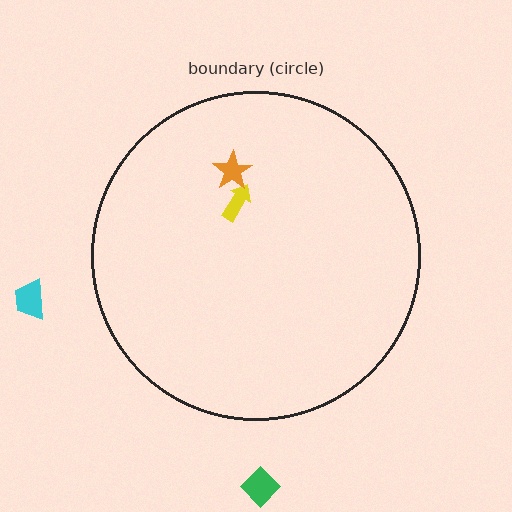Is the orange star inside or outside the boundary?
Inside.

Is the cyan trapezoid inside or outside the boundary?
Outside.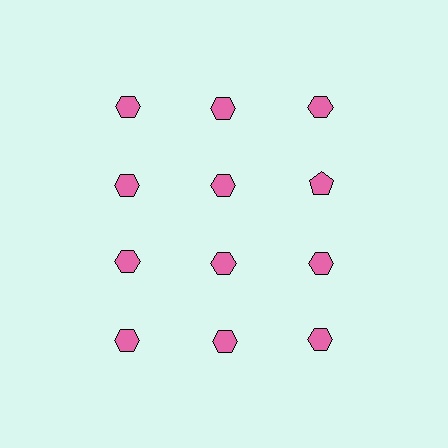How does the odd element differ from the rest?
It has a different shape: pentagon instead of hexagon.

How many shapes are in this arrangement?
There are 12 shapes arranged in a grid pattern.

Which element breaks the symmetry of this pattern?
The pink pentagon in the second row, center column breaks the symmetry. All other shapes are pink hexagons.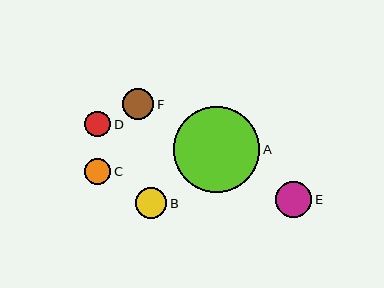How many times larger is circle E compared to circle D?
Circle E is approximately 1.4 times the size of circle D.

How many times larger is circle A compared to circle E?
Circle A is approximately 2.3 times the size of circle E.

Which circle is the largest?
Circle A is the largest with a size of approximately 86 pixels.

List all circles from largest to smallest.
From largest to smallest: A, E, F, B, C, D.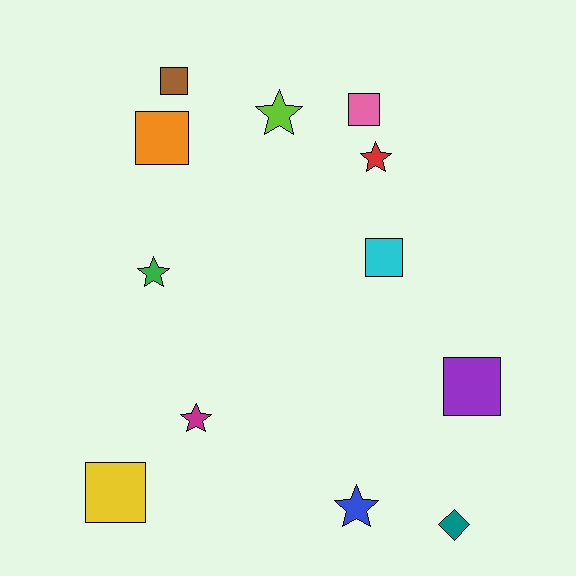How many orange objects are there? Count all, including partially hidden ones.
There is 1 orange object.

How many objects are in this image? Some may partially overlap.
There are 12 objects.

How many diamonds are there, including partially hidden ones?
There is 1 diamond.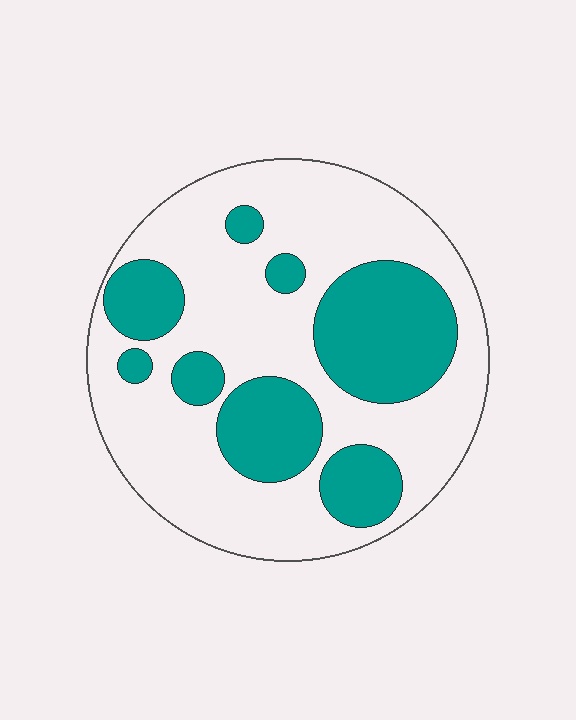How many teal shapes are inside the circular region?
8.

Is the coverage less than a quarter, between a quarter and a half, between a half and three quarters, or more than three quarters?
Between a quarter and a half.